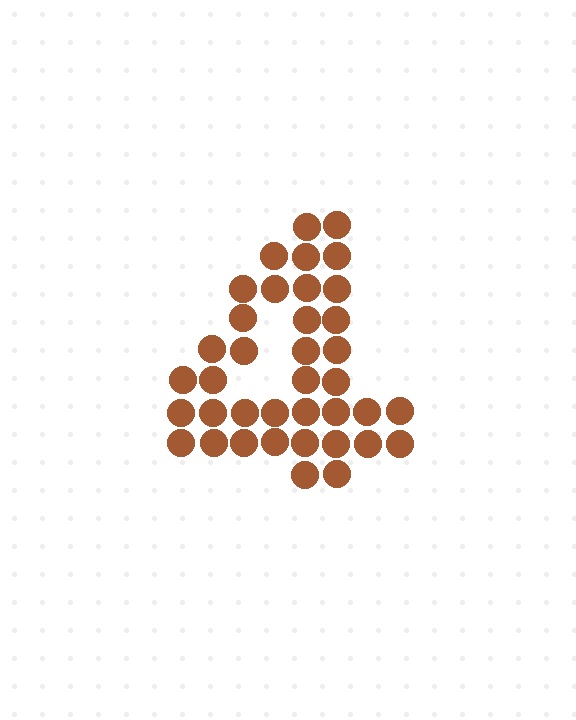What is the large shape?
The large shape is the digit 4.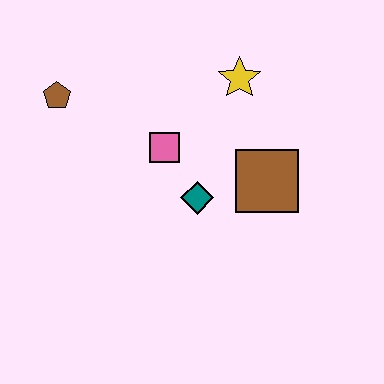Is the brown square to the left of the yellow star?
No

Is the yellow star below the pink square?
No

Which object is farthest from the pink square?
The brown pentagon is farthest from the pink square.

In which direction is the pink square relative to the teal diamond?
The pink square is above the teal diamond.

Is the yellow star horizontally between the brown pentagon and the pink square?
No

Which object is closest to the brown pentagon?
The pink square is closest to the brown pentagon.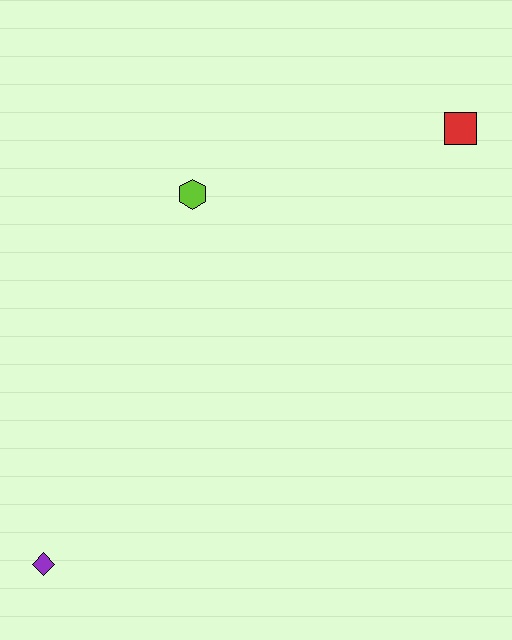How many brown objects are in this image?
There are no brown objects.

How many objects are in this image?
There are 3 objects.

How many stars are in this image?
There are no stars.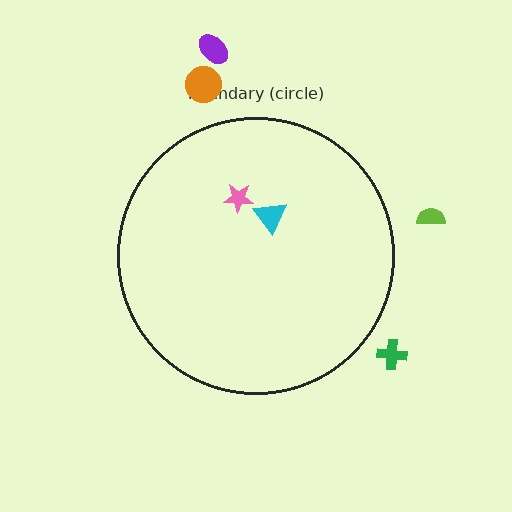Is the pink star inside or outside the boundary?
Inside.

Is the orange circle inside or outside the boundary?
Outside.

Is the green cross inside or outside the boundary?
Outside.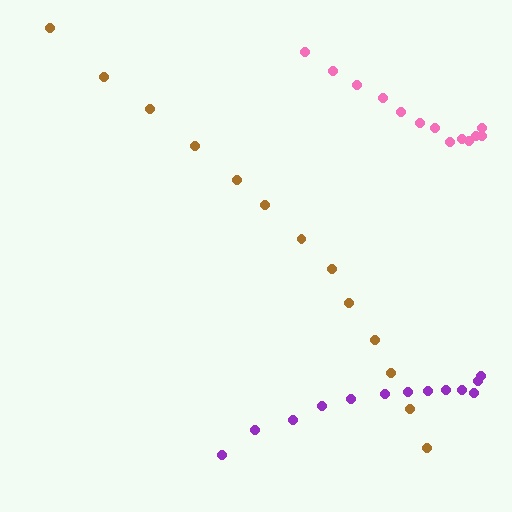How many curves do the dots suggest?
There are 3 distinct paths.